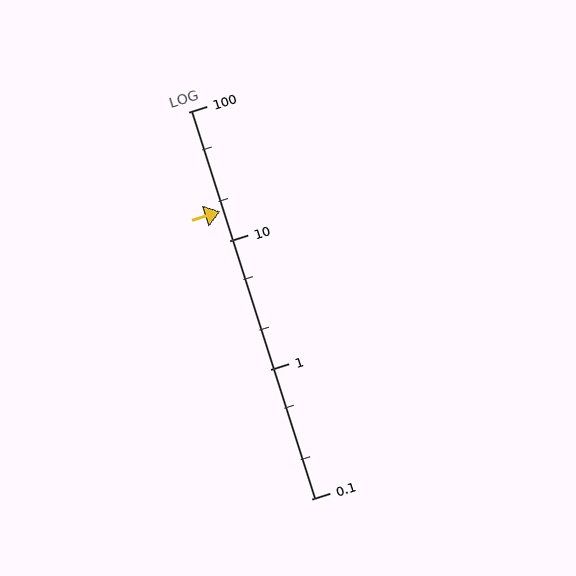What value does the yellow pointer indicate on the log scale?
The pointer indicates approximately 17.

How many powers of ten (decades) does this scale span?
The scale spans 3 decades, from 0.1 to 100.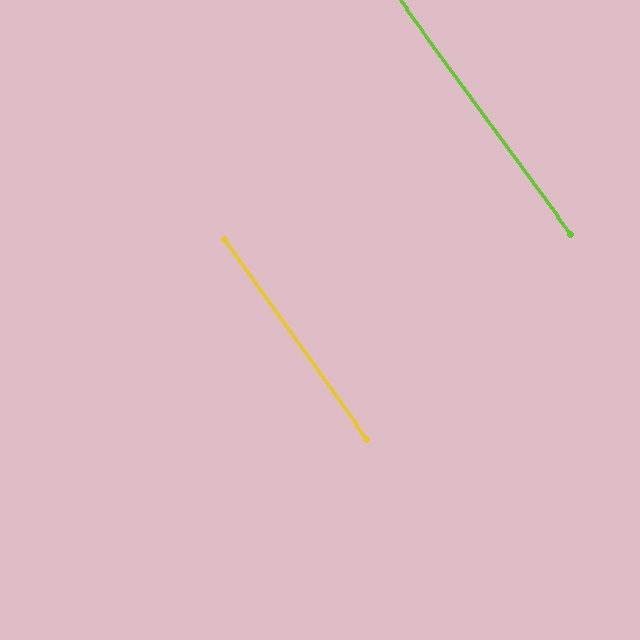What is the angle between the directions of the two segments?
Approximately 1 degree.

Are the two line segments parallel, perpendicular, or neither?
Parallel — their directions differ by only 0.6°.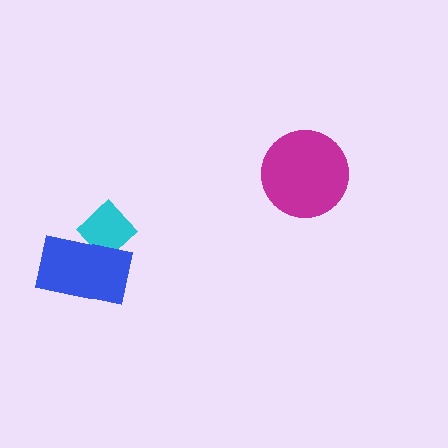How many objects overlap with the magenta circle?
0 objects overlap with the magenta circle.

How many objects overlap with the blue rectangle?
1 object overlaps with the blue rectangle.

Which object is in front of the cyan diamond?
The blue rectangle is in front of the cyan diamond.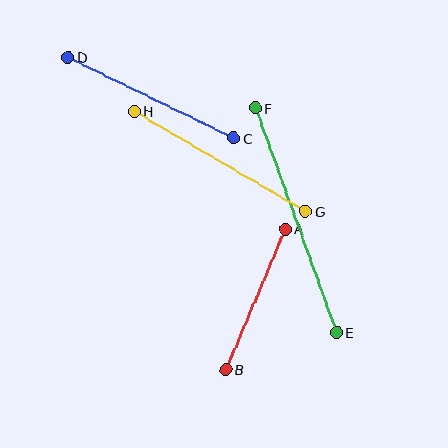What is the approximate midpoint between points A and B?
The midpoint is at approximately (255, 299) pixels.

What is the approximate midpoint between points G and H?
The midpoint is at approximately (220, 161) pixels.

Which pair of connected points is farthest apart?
Points E and F are farthest apart.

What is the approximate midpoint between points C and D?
The midpoint is at approximately (151, 97) pixels.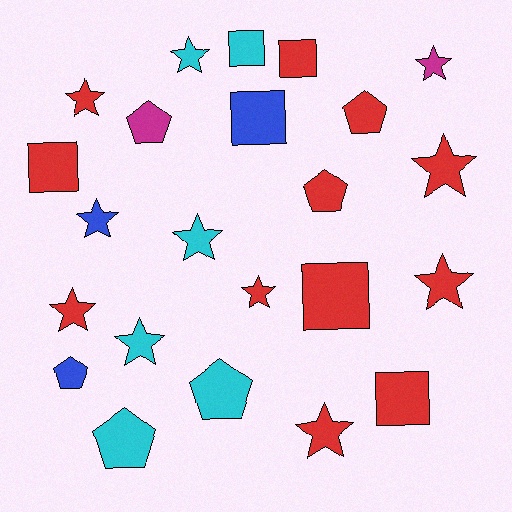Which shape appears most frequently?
Star, with 11 objects.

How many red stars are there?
There are 6 red stars.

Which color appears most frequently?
Red, with 12 objects.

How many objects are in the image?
There are 23 objects.